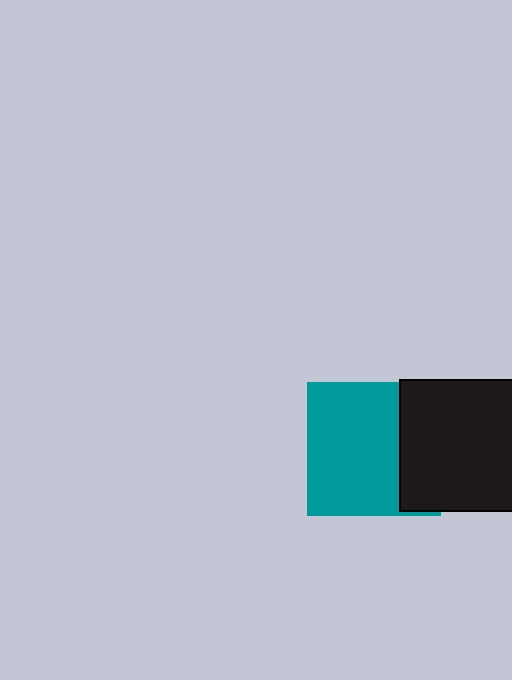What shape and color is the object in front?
The object in front is a black square.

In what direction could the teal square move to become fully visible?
The teal square could move left. That would shift it out from behind the black square entirely.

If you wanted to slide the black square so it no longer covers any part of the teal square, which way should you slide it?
Slide it right — that is the most direct way to separate the two shapes.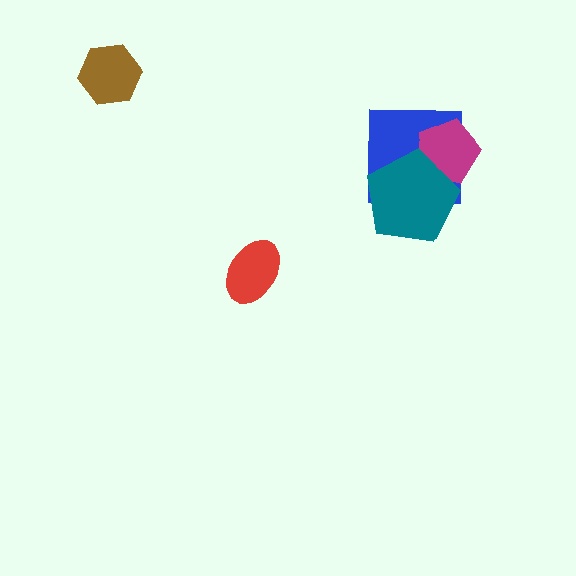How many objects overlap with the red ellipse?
0 objects overlap with the red ellipse.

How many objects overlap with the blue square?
2 objects overlap with the blue square.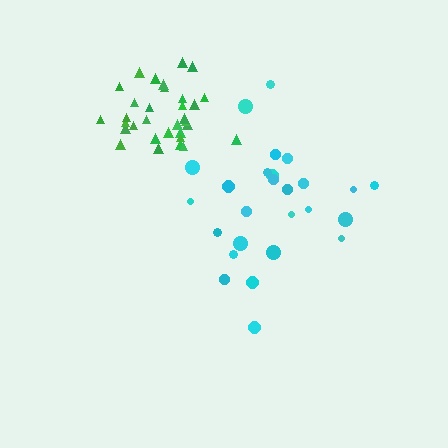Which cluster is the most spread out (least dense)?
Cyan.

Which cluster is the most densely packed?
Green.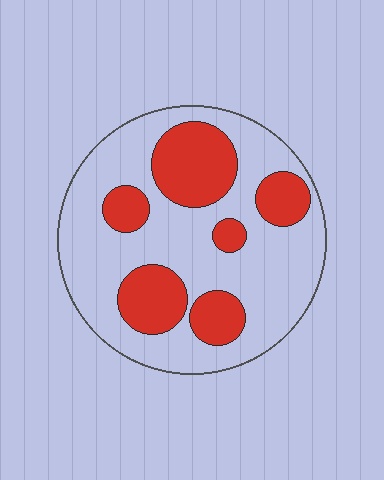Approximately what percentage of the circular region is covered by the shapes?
Approximately 30%.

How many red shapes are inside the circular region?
6.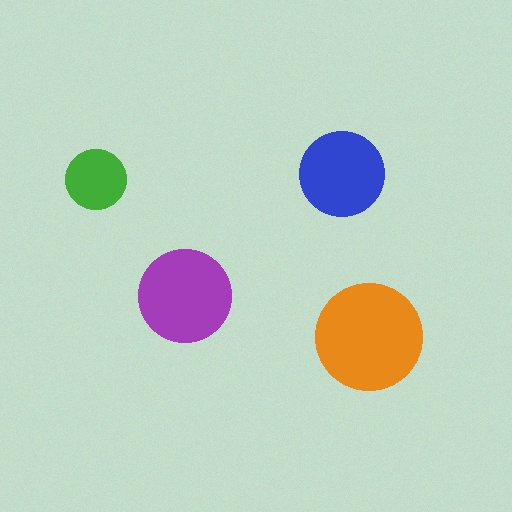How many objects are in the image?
There are 4 objects in the image.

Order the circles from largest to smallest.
the orange one, the purple one, the blue one, the green one.